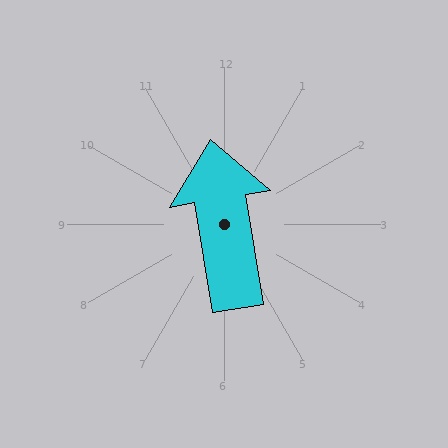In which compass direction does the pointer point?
North.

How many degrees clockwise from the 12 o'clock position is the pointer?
Approximately 351 degrees.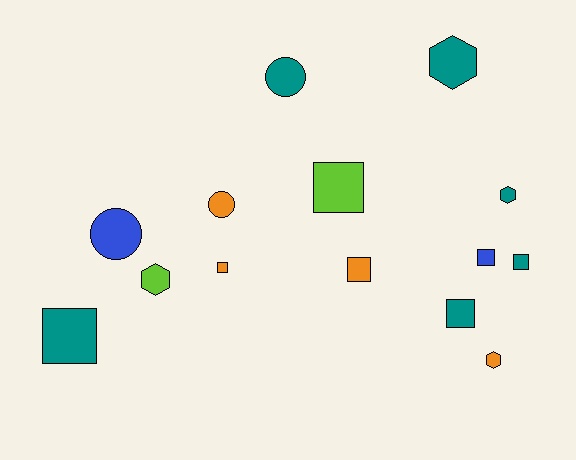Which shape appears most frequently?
Square, with 7 objects.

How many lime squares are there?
There is 1 lime square.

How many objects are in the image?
There are 14 objects.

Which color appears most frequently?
Teal, with 6 objects.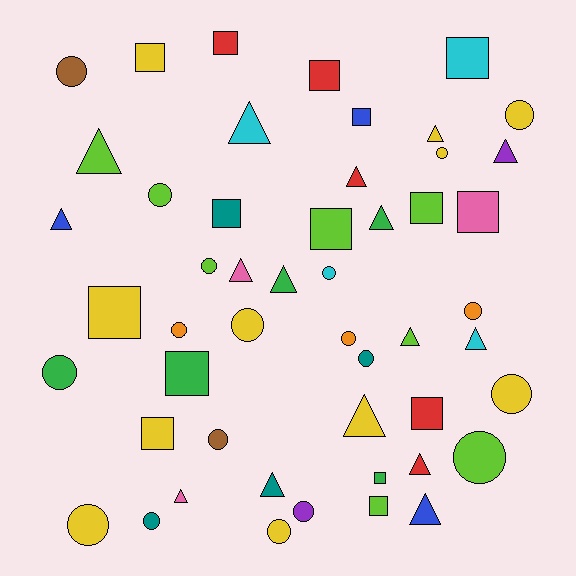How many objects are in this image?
There are 50 objects.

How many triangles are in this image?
There are 16 triangles.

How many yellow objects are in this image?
There are 11 yellow objects.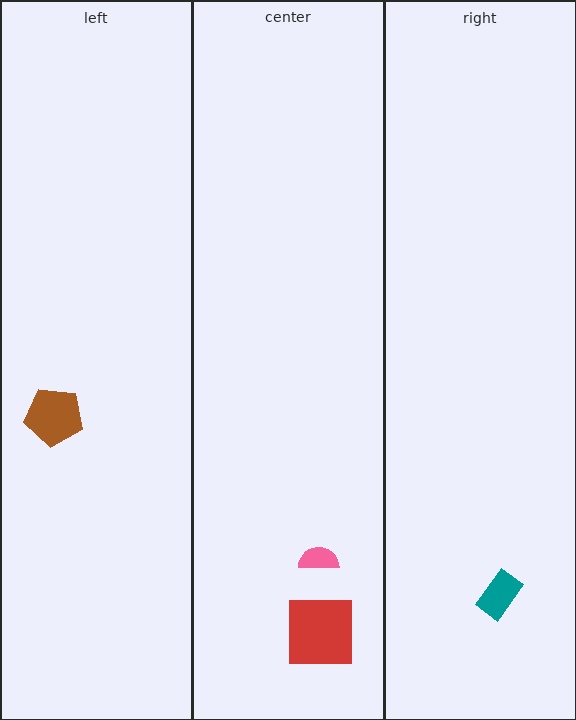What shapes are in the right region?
The teal rectangle.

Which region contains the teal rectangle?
The right region.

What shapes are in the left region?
The brown pentagon.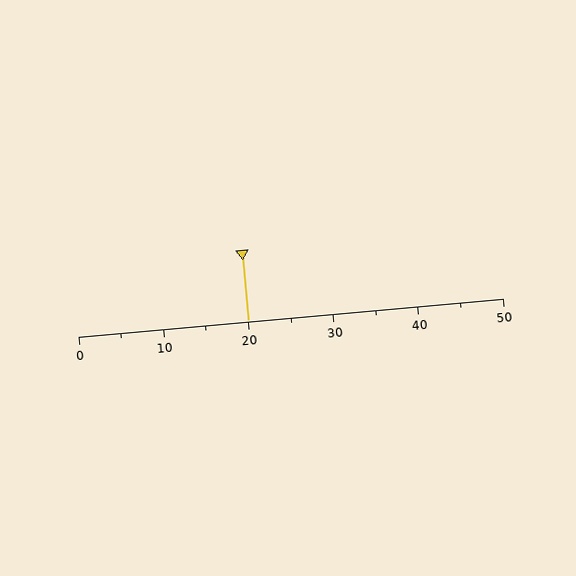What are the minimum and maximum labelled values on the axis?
The axis runs from 0 to 50.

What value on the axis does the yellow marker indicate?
The marker indicates approximately 20.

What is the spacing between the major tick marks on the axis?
The major ticks are spaced 10 apart.